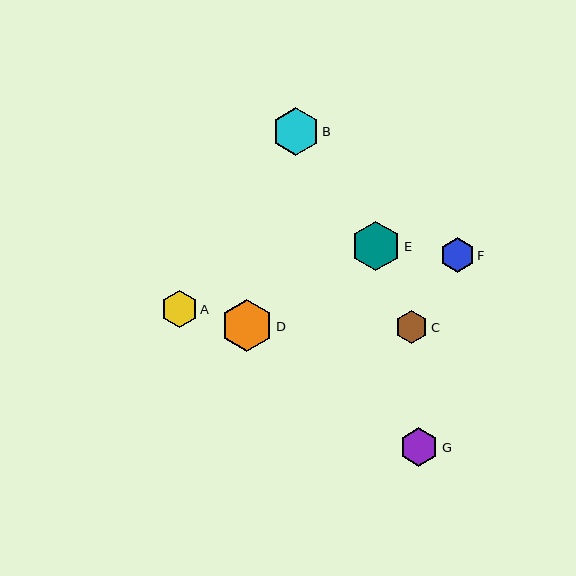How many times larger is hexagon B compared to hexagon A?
Hexagon B is approximately 1.3 times the size of hexagon A.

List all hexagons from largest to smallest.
From largest to smallest: D, E, B, G, A, F, C.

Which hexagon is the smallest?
Hexagon C is the smallest with a size of approximately 33 pixels.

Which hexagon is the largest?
Hexagon D is the largest with a size of approximately 52 pixels.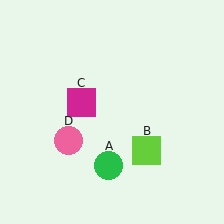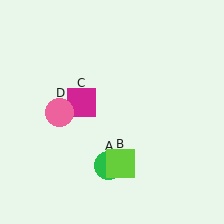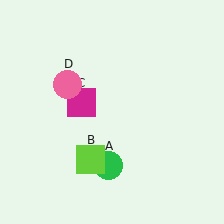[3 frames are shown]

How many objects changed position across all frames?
2 objects changed position: lime square (object B), pink circle (object D).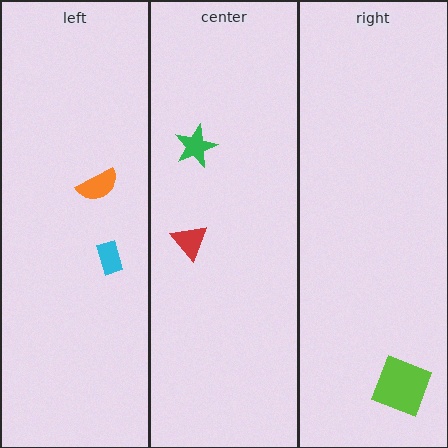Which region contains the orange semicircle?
The left region.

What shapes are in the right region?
The lime square.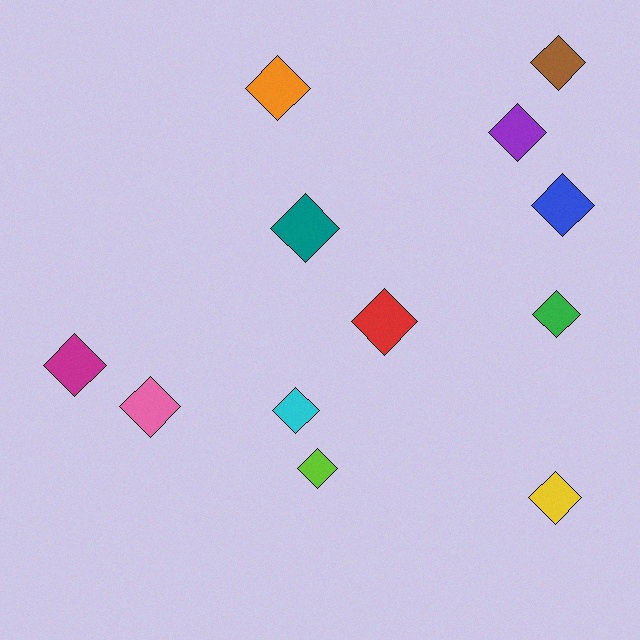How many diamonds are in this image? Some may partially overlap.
There are 12 diamonds.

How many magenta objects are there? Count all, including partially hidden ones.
There is 1 magenta object.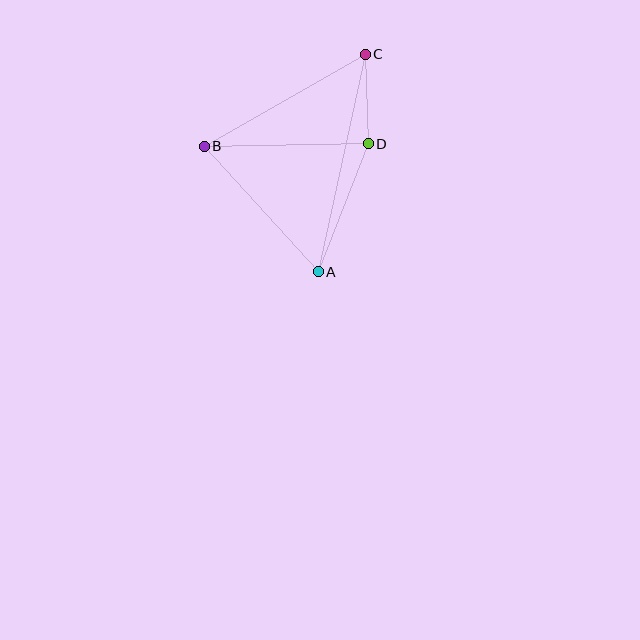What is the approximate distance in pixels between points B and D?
The distance between B and D is approximately 164 pixels.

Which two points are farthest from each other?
Points A and C are farthest from each other.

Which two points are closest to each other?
Points C and D are closest to each other.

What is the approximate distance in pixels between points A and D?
The distance between A and D is approximately 137 pixels.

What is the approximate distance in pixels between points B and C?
The distance between B and C is approximately 185 pixels.